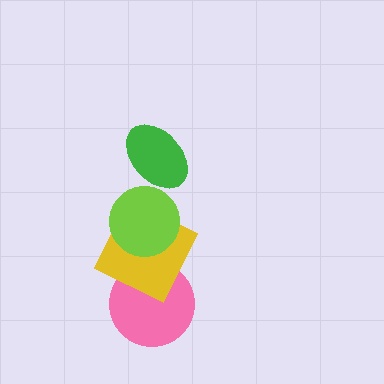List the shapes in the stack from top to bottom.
From top to bottom: the green ellipse, the lime circle, the yellow square, the pink circle.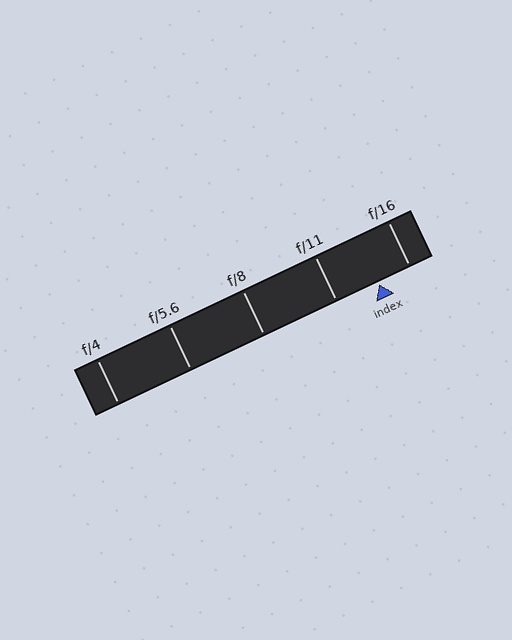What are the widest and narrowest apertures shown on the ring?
The widest aperture shown is f/4 and the narrowest is f/16.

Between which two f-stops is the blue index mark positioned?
The index mark is between f/11 and f/16.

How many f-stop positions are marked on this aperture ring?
There are 5 f-stop positions marked.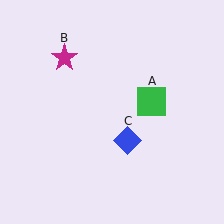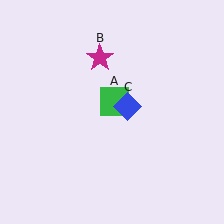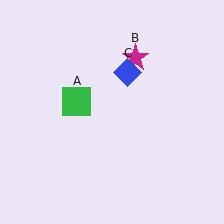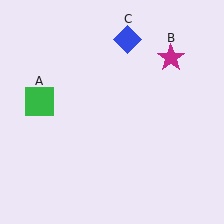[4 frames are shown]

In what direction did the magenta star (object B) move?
The magenta star (object B) moved right.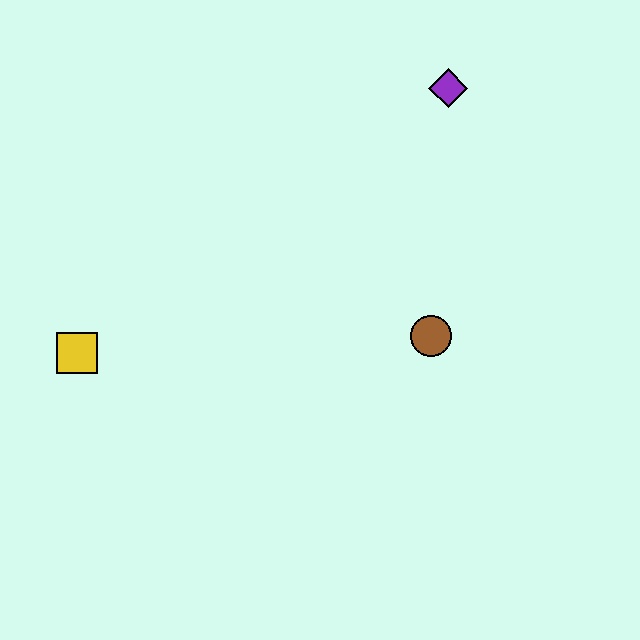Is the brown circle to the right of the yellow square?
Yes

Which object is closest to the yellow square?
The brown circle is closest to the yellow square.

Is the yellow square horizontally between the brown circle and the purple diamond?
No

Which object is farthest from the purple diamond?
The yellow square is farthest from the purple diamond.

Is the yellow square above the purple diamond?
No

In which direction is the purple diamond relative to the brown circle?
The purple diamond is above the brown circle.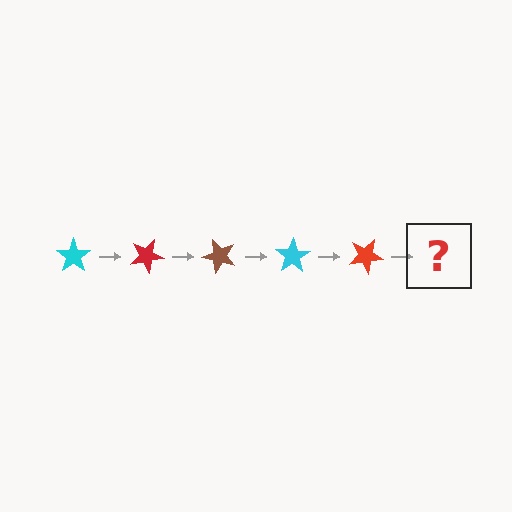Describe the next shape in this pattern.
It should be a brown star, rotated 125 degrees from the start.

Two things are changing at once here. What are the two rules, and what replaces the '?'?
The two rules are that it rotates 25 degrees each step and the color cycles through cyan, red, and brown. The '?' should be a brown star, rotated 125 degrees from the start.